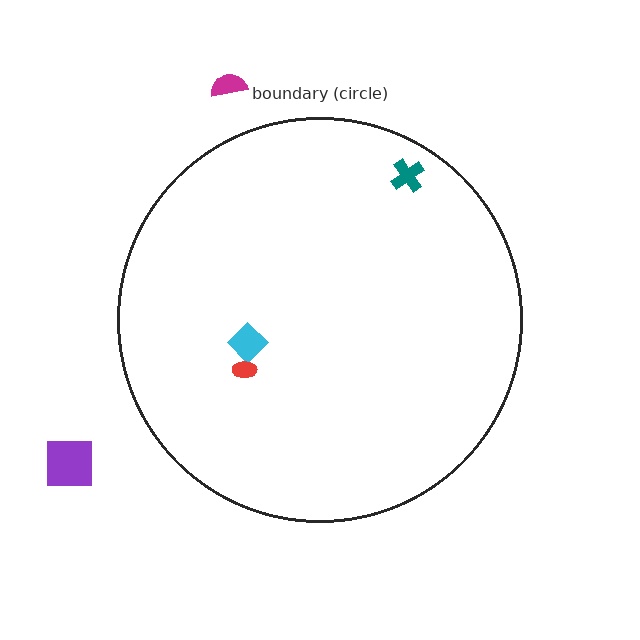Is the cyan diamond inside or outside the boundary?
Inside.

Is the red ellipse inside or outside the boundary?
Inside.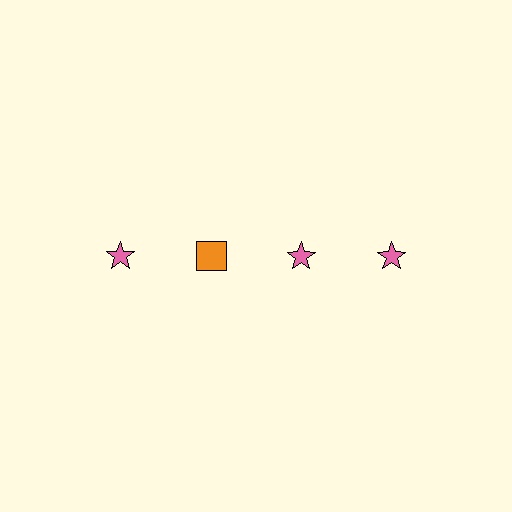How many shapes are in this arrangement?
There are 4 shapes arranged in a grid pattern.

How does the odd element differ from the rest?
It differs in both color (orange instead of pink) and shape (square instead of star).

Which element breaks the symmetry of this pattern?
The orange square in the top row, second from left column breaks the symmetry. All other shapes are pink stars.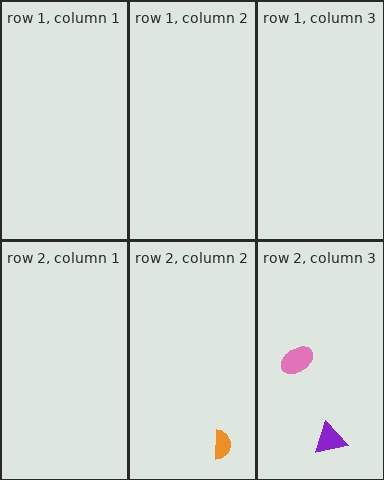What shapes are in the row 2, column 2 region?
The orange semicircle.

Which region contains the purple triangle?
The row 2, column 3 region.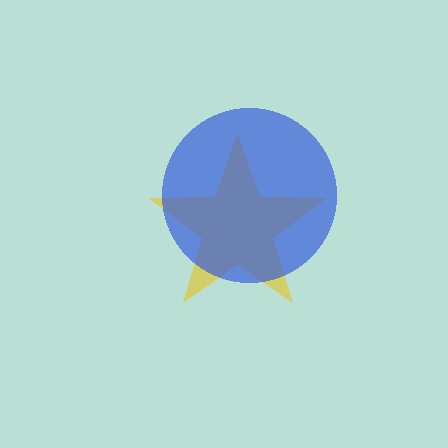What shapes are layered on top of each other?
The layered shapes are: a yellow star, a blue circle.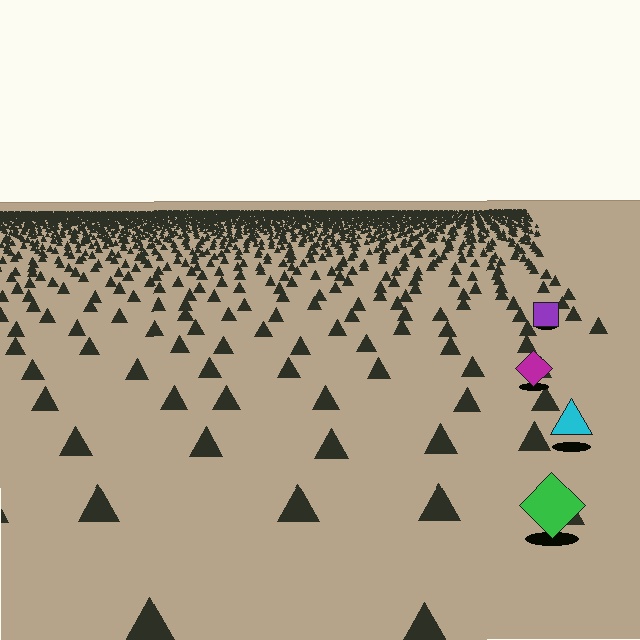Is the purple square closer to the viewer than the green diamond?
No. The green diamond is closer — you can tell from the texture gradient: the ground texture is coarser near it.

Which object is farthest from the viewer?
The purple square is farthest from the viewer. It appears smaller and the ground texture around it is denser.